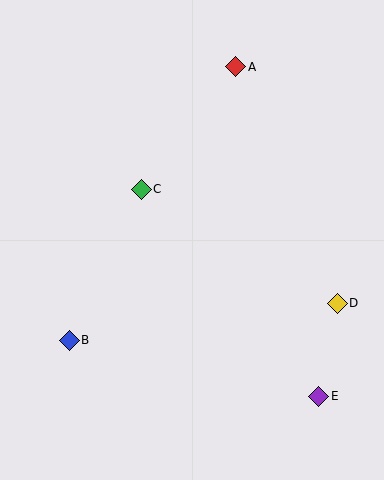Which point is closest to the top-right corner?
Point A is closest to the top-right corner.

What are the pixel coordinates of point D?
Point D is at (337, 303).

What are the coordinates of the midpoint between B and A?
The midpoint between B and A is at (152, 203).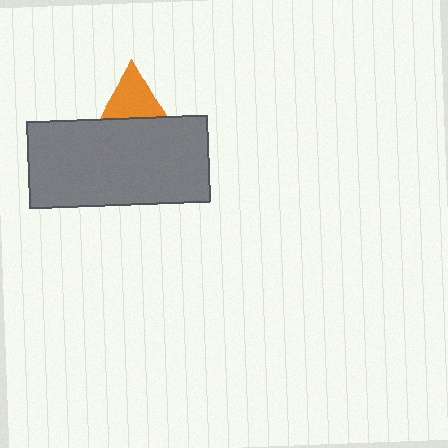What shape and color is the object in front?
The object in front is a gray rectangle.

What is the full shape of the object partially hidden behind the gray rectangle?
The partially hidden object is an orange triangle.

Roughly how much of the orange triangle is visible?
About half of it is visible (roughly 52%).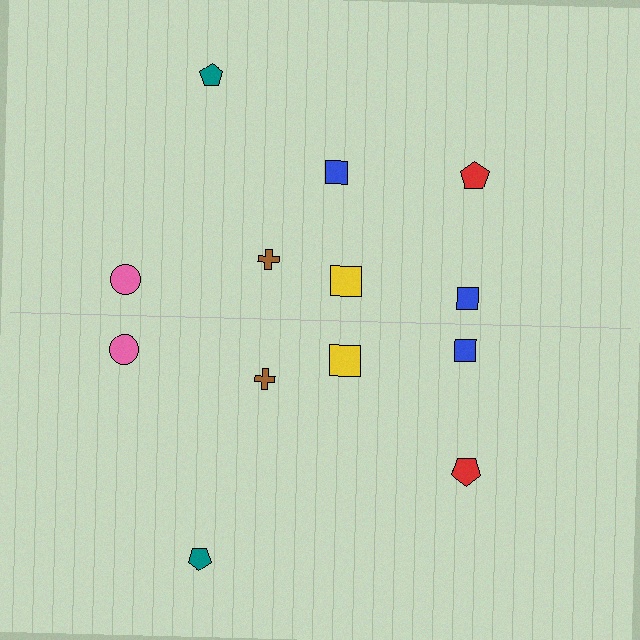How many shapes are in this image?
There are 13 shapes in this image.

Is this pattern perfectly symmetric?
No, the pattern is not perfectly symmetric. A blue square is missing from the bottom side.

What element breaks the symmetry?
A blue square is missing from the bottom side.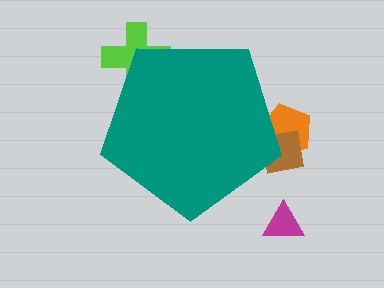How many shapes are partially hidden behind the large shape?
3 shapes are partially hidden.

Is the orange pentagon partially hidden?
Yes, the orange pentagon is partially hidden behind the teal pentagon.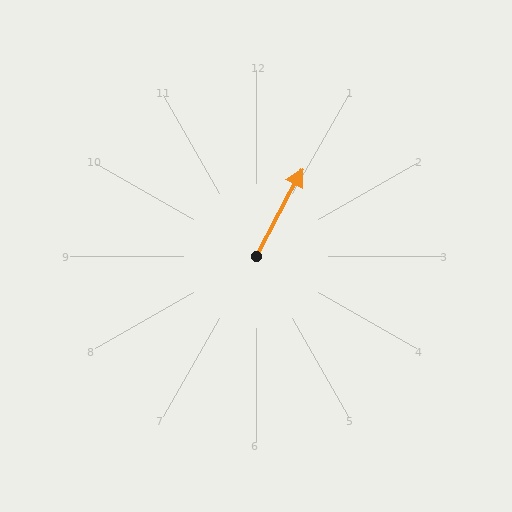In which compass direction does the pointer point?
Northeast.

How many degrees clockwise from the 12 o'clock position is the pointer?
Approximately 28 degrees.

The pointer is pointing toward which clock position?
Roughly 1 o'clock.